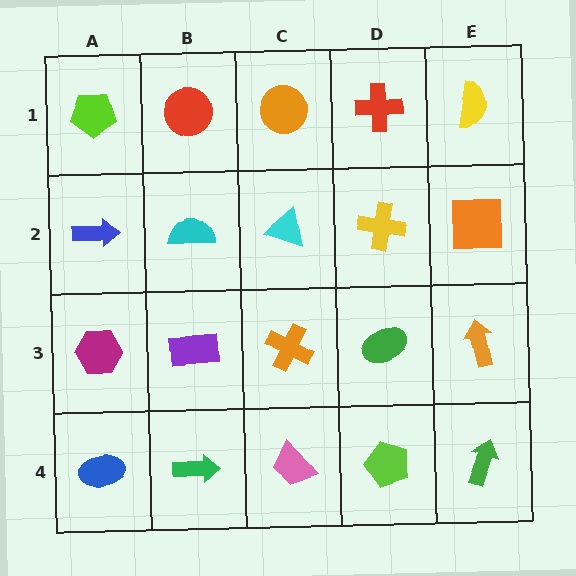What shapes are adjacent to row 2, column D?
A red cross (row 1, column D), a green ellipse (row 3, column D), a cyan triangle (row 2, column C), an orange square (row 2, column E).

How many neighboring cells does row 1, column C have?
3.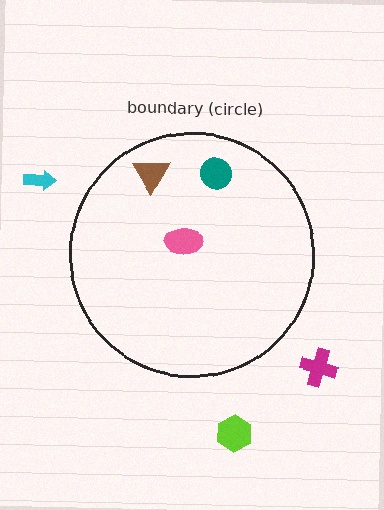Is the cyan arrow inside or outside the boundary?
Outside.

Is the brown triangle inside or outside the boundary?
Inside.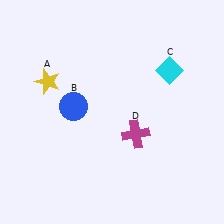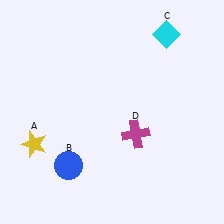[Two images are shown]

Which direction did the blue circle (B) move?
The blue circle (B) moved down.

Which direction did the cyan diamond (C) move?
The cyan diamond (C) moved up.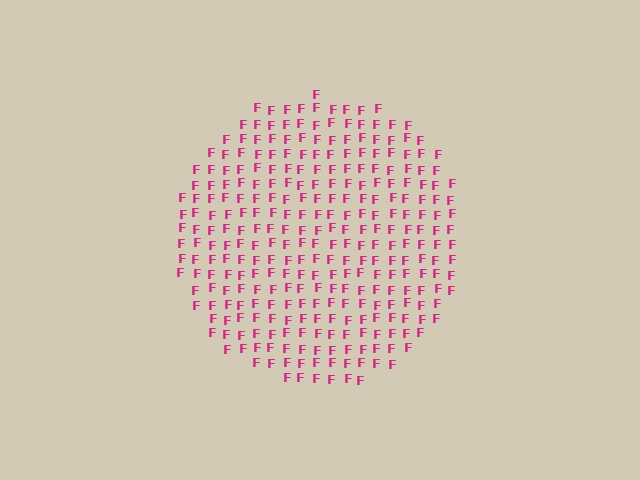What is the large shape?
The large shape is a circle.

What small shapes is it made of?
It is made of small letter F's.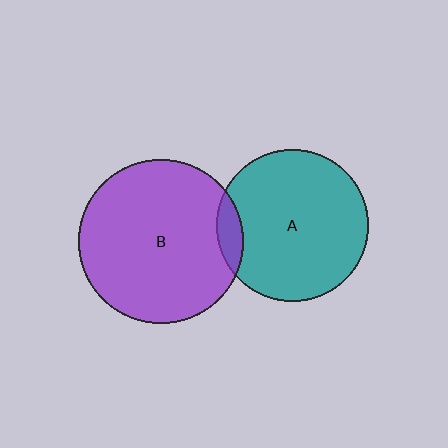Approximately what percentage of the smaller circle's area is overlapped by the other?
Approximately 10%.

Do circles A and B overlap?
Yes.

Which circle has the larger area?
Circle B (purple).